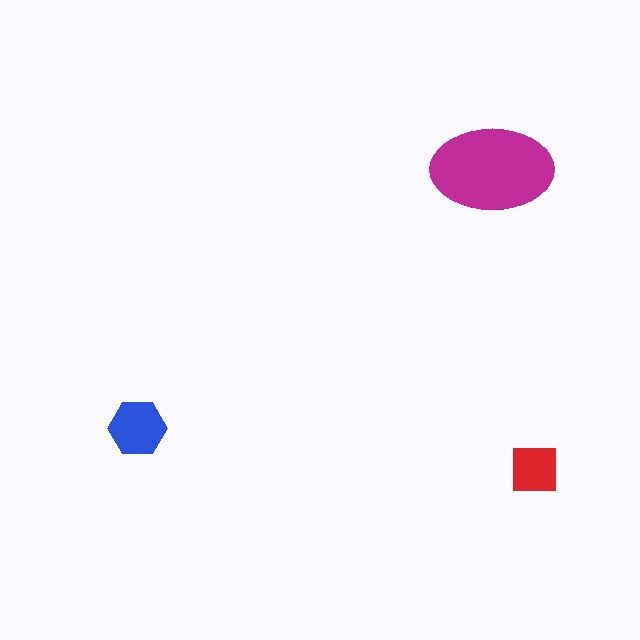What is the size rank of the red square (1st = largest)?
3rd.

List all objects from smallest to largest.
The red square, the blue hexagon, the magenta ellipse.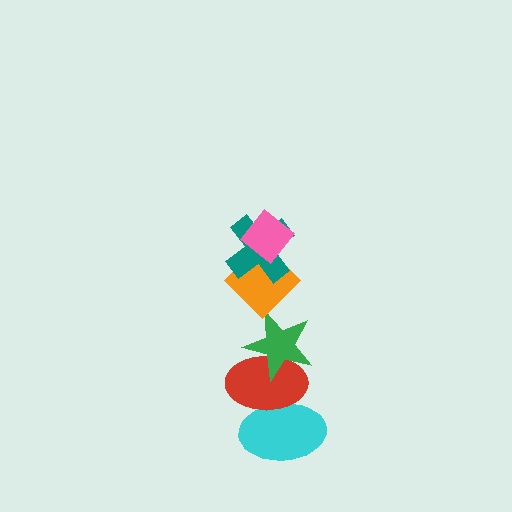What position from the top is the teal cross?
The teal cross is 2nd from the top.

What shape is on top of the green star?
The orange diamond is on top of the green star.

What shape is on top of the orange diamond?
The teal cross is on top of the orange diamond.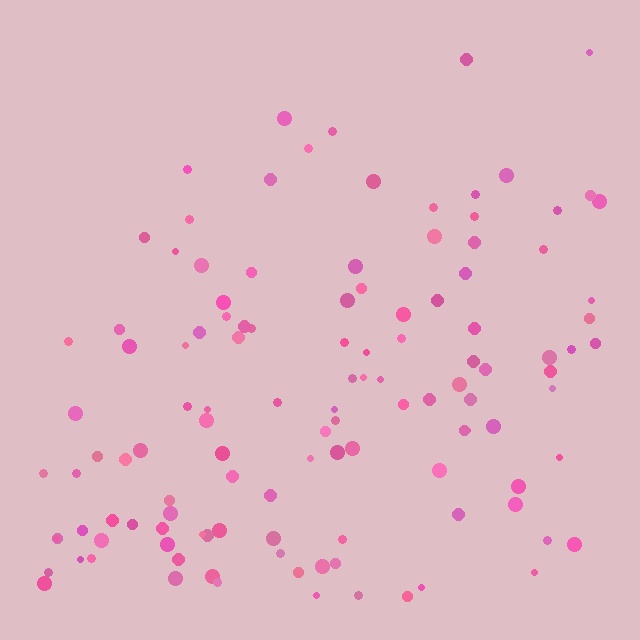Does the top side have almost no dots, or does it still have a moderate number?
Still a moderate number, just noticeably fewer than the bottom.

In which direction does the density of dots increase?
From top to bottom, with the bottom side densest.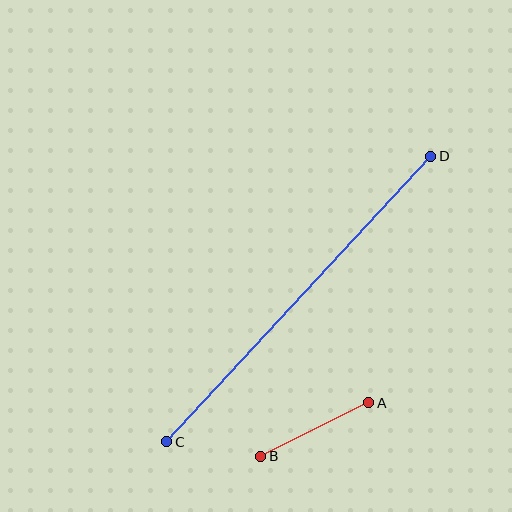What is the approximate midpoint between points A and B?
The midpoint is at approximately (315, 429) pixels.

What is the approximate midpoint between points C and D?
The midpoint is at approximately (299, 299) pixels.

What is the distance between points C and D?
The distance is approximately 389 pixels.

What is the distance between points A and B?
The distance is approximately 120 pixels.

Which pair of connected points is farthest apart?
Points C and D are farthest apart.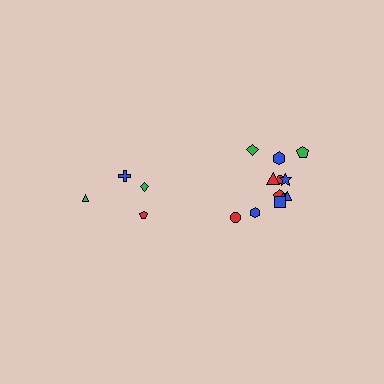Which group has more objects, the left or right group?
The right group.